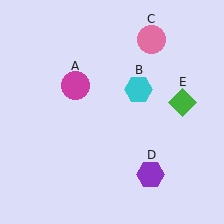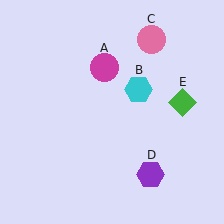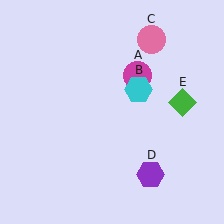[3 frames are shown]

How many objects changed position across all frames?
1 object changed position: magenta circle (object A).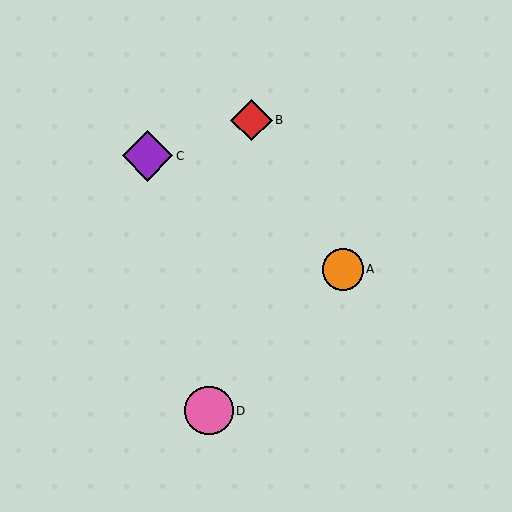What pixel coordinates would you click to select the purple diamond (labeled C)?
Click at (148, 156) to select the purple diamond C.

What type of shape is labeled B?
Shape B is a red diamond.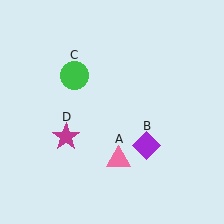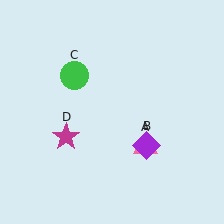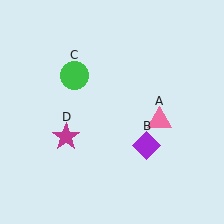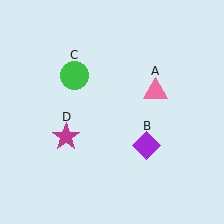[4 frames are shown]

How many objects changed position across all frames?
1 object changed position: pink triangle (object A).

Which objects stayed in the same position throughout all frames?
Purple diamond (object B) and green circle (object C) and magenta star (object D) remained stationary.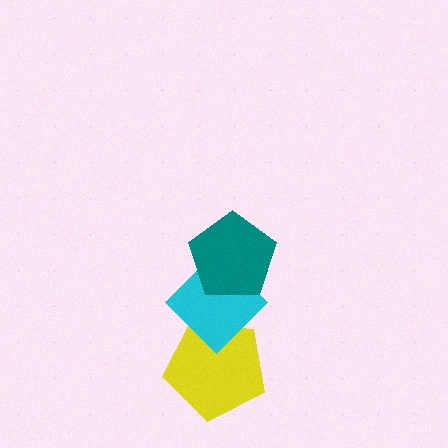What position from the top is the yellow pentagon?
The yellow pentagon is 3rd from the top.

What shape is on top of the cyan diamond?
The teal pentagon is on top of the cyan diamond.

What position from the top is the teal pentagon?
The teal pentagon is 1st from the top.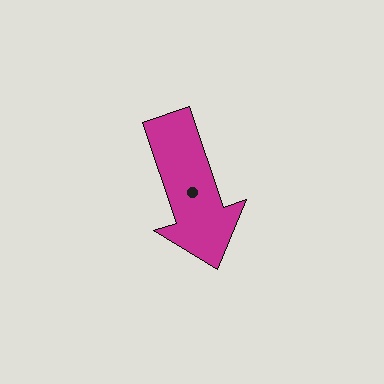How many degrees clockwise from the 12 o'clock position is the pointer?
Approximately 162 degrees.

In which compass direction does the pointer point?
South.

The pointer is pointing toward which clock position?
Roughly 5 o'clock.